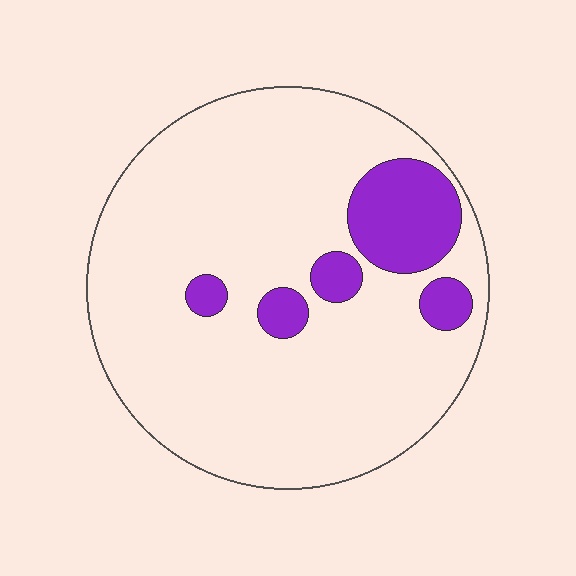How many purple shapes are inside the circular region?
5.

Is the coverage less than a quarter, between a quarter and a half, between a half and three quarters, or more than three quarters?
Less than a quarter.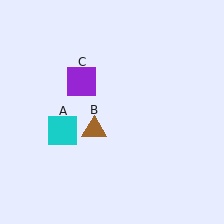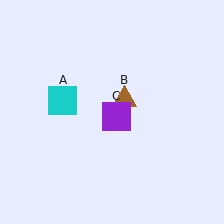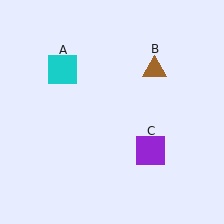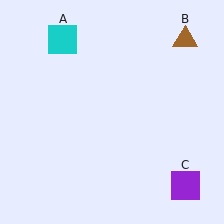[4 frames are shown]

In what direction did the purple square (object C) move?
The purple square (object C) moved down and to the right.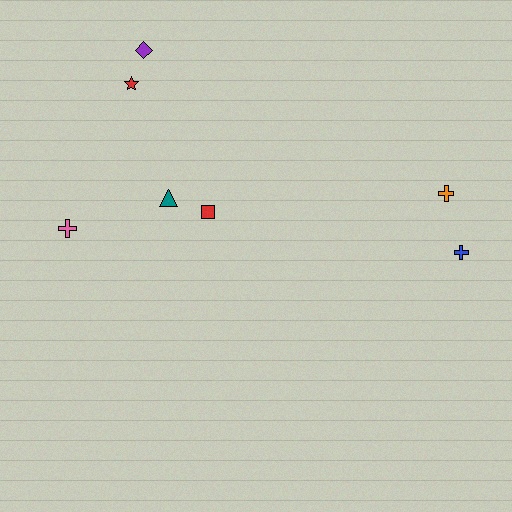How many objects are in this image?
There are 7 objects.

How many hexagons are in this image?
There are no hexagons.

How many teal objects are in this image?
There is 1 teal object.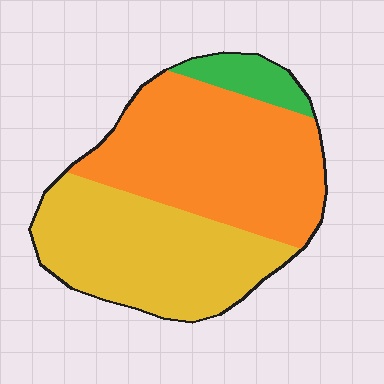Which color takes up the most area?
Orange, at roughly 50%.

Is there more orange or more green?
Orange.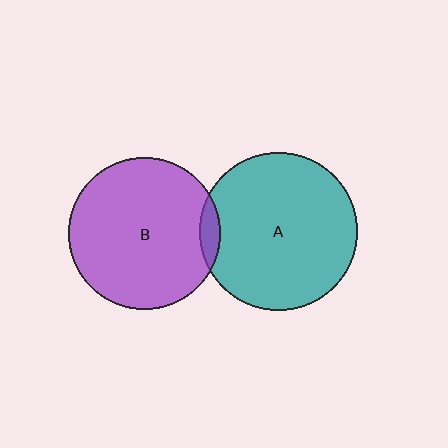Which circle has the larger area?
Circle A (teal).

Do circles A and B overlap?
Yes.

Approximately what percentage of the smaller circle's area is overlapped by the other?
Approximately 5%.